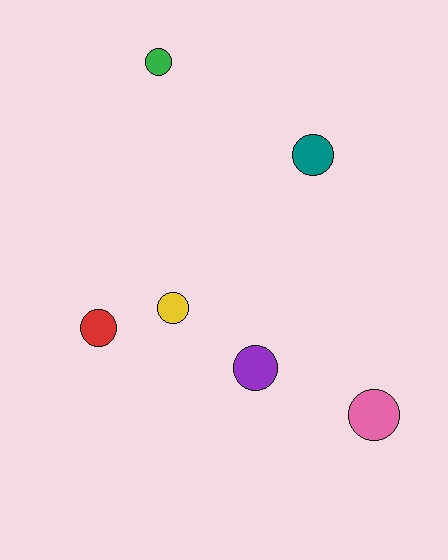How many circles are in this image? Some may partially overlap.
There are 6 circles.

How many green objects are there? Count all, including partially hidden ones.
There is 1 green object.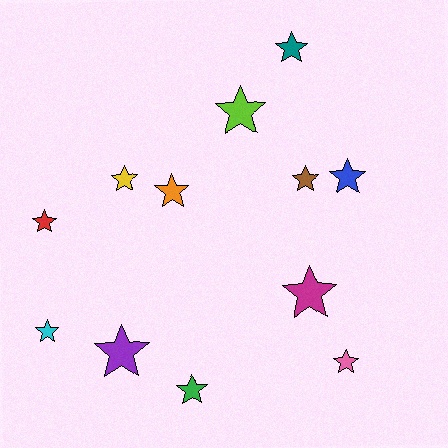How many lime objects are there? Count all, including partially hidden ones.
There is 1 lime object.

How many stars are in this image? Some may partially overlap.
There are 12 stars.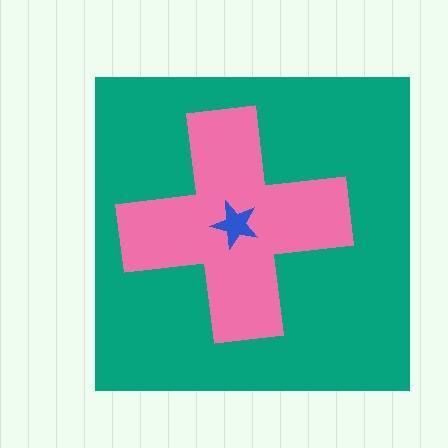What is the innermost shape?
The blue star.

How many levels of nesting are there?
3.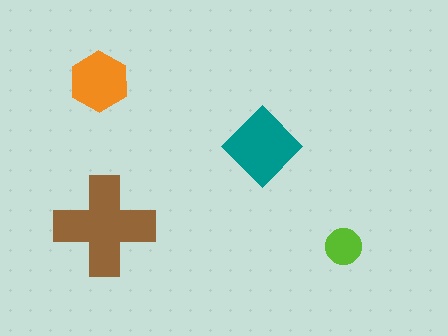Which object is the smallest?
The lime circle.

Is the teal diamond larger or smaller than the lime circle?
Larger.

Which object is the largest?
The brown cross.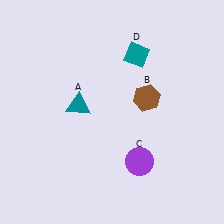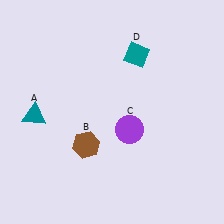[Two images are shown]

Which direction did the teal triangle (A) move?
The teal triangle (A) moved left.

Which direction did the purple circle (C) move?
The purple circle (C) moved up.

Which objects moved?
The objects that moved are: the teal triangle (A), the brown hexagon (B), the purple circle (C).